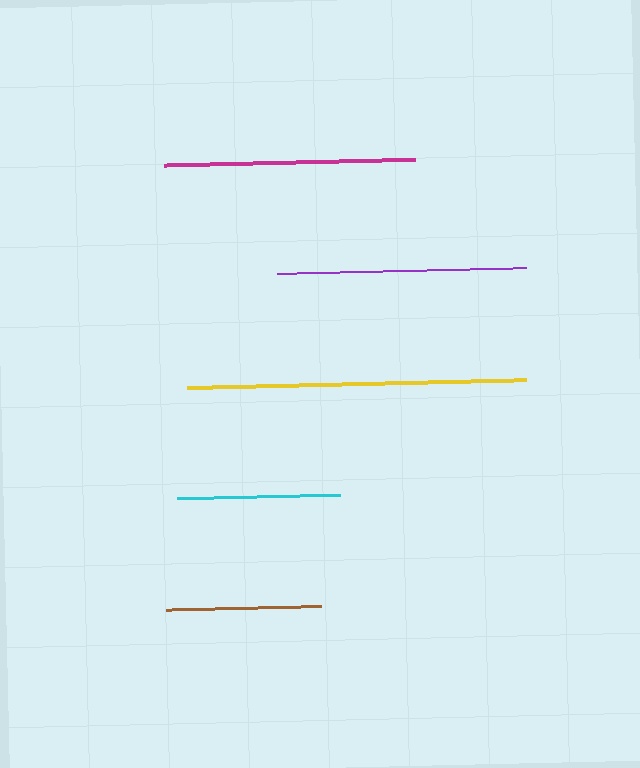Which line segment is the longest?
The yellow line is the longest at approximately 339 pixels.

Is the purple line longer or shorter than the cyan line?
The purple line is longer than the cyan line.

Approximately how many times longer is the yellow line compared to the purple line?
The yellow line is approximately 1.4 times the length of the purple line.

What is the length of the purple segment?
The purple segment is approximately 249 pixels long.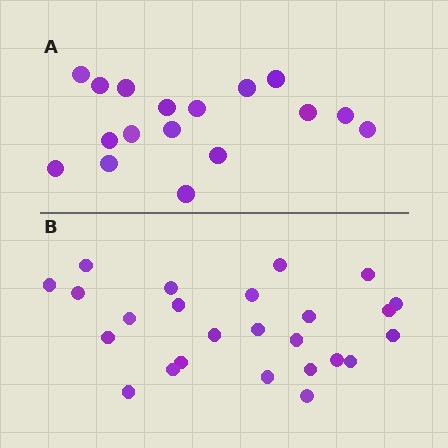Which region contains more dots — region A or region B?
Region B (the bottom region) has more dots.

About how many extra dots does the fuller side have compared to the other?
Region B has roughly 8 or so more dots than region A.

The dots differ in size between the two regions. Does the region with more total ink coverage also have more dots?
No. Region A has more total ink coverage because its dots are larger, but region B actually contains more individual dots. Total area can be misleading — the number of items is what matters here.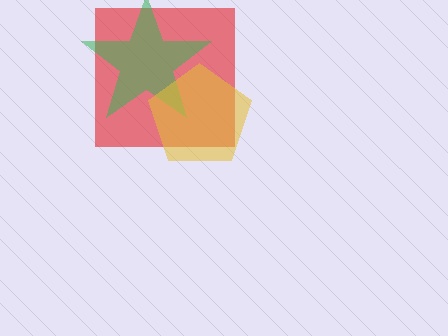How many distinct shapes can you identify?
There are 3 distinct shapes: a red square, a green star, a yellow pentagon.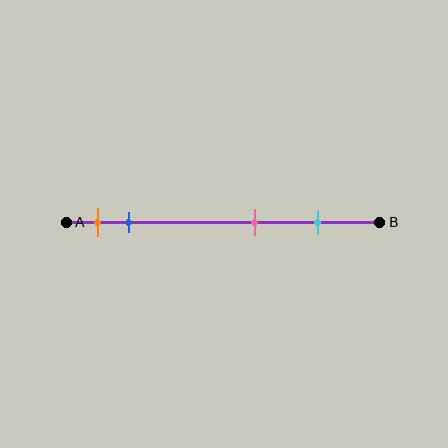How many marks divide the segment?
There are 4 marks dividing the segment.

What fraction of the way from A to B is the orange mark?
The orange mark is approximately 10% (0.1) of the way from A to B.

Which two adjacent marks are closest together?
The orange and blue marks are the closest adjacent pair.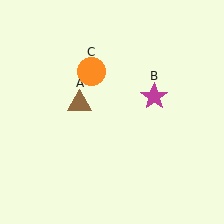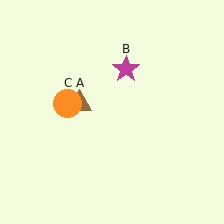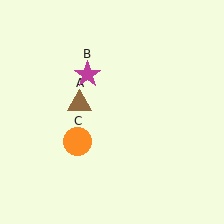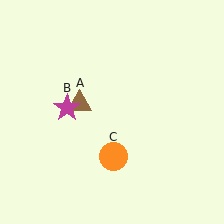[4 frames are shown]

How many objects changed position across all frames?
2 objects changed position: magenta star (object B), orange circle (object C).